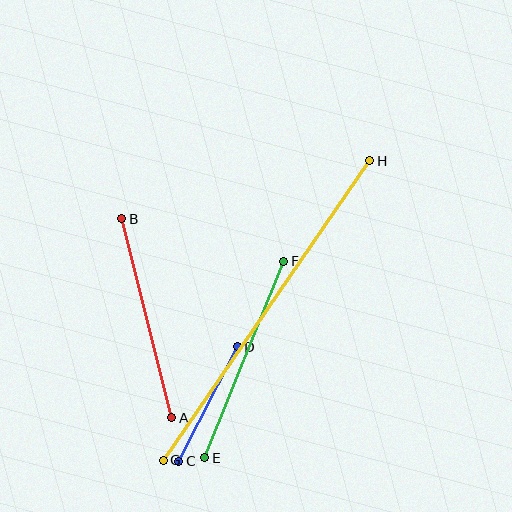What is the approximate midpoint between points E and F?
The midpoint is at approximately (244, 359) pixels.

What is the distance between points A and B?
The distance is approximately 205 pixels.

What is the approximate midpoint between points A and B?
The midpoint is at approximately (147, 318) pixels.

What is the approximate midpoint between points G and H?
The midpoint is at approximately (266, 310) pixels.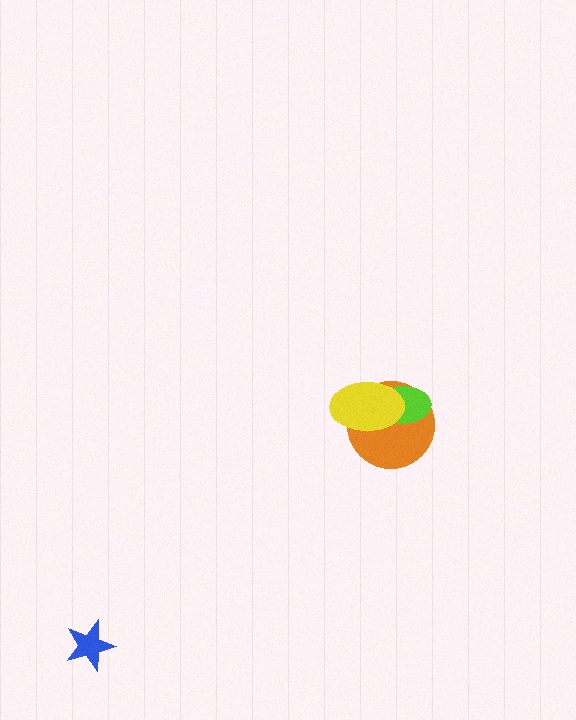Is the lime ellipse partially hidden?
Yes, it is partially covered by another shape.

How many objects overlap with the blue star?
0 objects overlap with the blue star.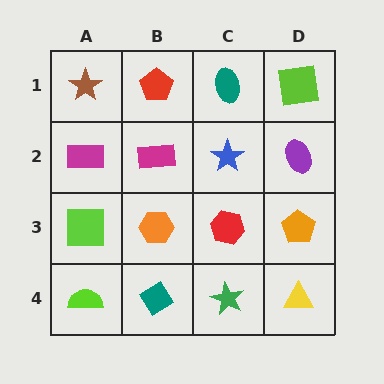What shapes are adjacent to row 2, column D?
A lime square (row 1, column D), an orange pentagon (row 3, column D), a blue star (row 2, column C).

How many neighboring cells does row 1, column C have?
3.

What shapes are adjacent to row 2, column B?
A red pentagon (row 1, column B), an orange hexagon (row 3, column B), a magenta rectangle (row 2, column A), a blue star (row 2, column C).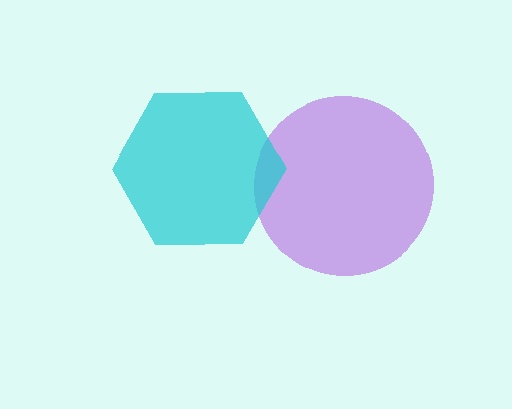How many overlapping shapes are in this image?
There are 2 overlapping shapes in the image.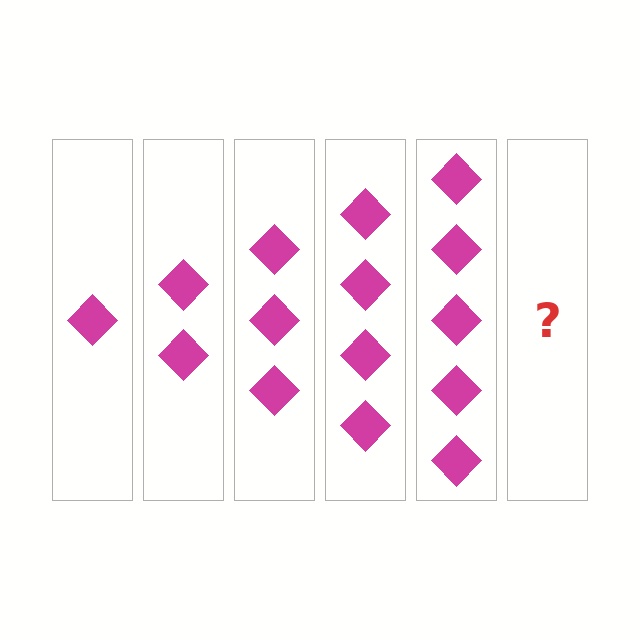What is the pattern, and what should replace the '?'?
The pattern is that each step adds one more diamond. The '?' should be 6 diamonds.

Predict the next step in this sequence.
The next step is 6 diamonds.